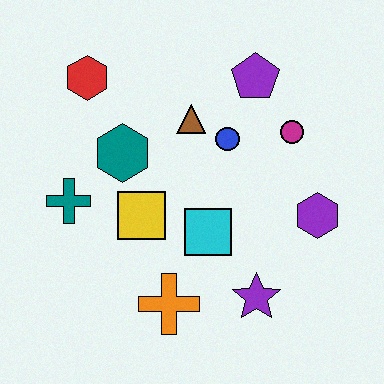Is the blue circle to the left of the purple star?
Yes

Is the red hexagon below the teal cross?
No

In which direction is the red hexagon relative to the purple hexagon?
The red hexagon is to the left of the purple hexagon.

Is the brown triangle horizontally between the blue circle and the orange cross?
Yes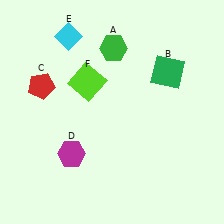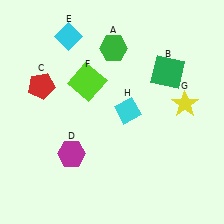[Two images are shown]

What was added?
A yellow star (G), a cyan diamond (H) were added in Image 2.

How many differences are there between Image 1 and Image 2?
There are 2 differences between the two images.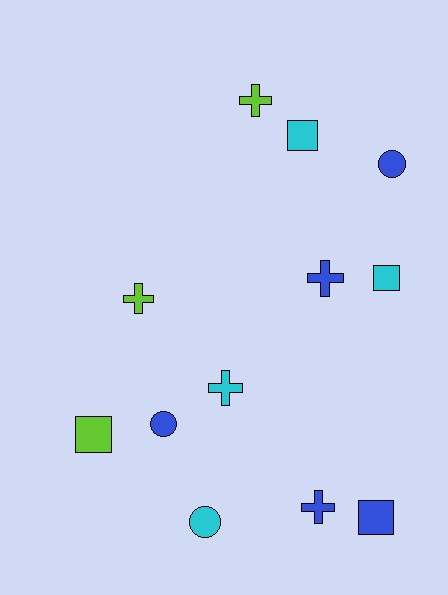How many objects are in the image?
There are 12 objects.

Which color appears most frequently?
Blue, with 5 objects.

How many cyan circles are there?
There is 1 cyan circle.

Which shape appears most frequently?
Cross, with 5 objects.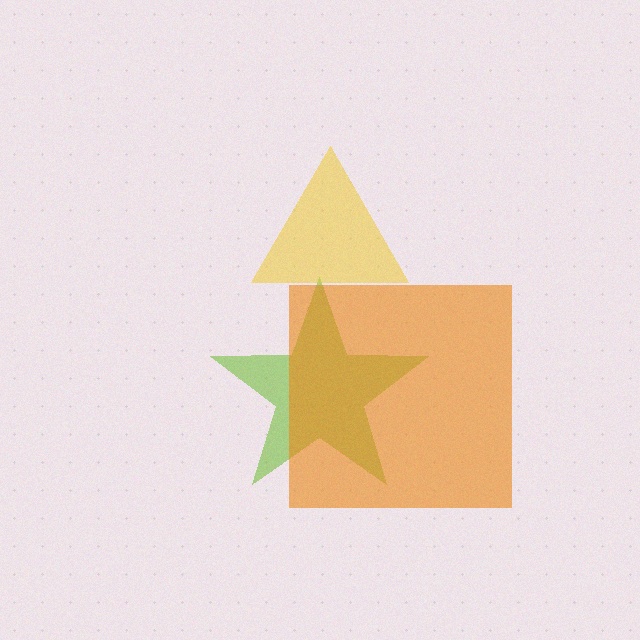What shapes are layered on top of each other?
The layered shapes are: a lime star, a yellow triangle, an orange square.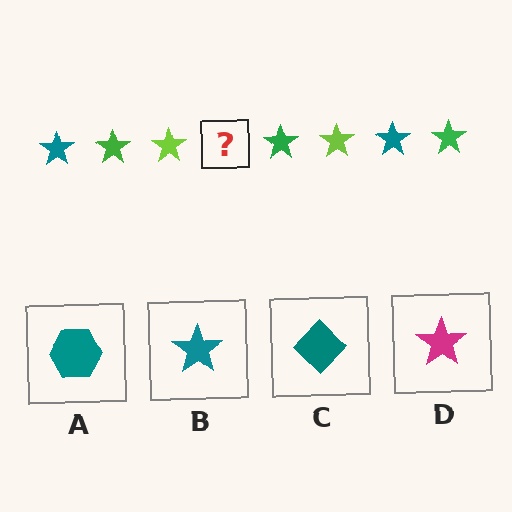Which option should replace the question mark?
Option B.